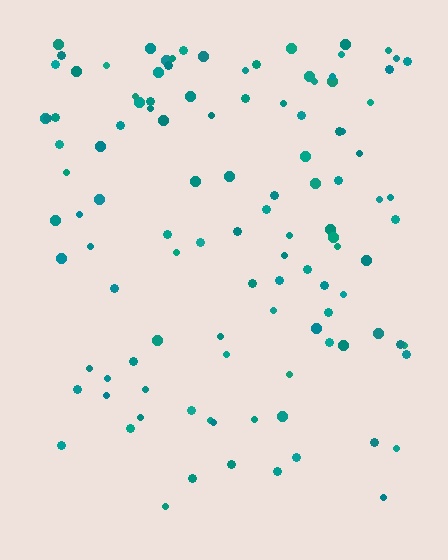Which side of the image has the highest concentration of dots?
The top.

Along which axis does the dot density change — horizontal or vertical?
Vertical.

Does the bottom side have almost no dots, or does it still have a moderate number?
Still a moderate number, just noticeably fewer than the top.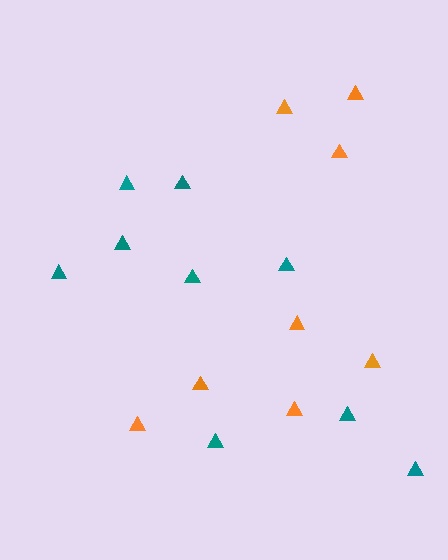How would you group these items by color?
There are 2 groups: one group of teal triangles (9) and one group of orange triangles (8).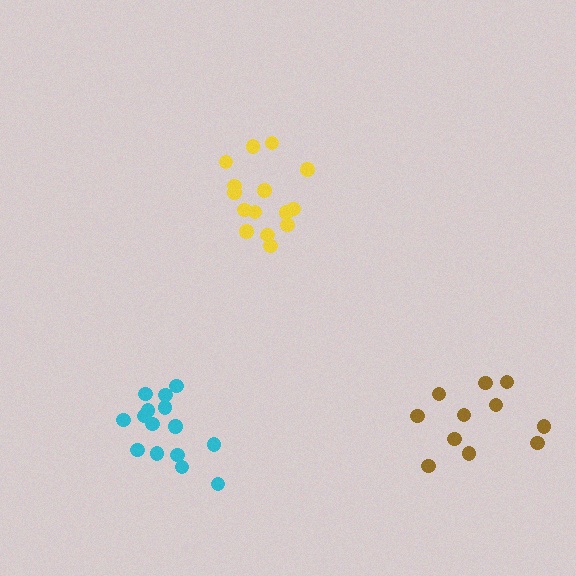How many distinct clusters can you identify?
There are 3 distinct clusters.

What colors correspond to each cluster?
The clusters are colored: yellow, brown, cyan.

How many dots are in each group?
Group 1: 15 dots, Group 2: 11 dots, Group 3: 15 dots (41 total).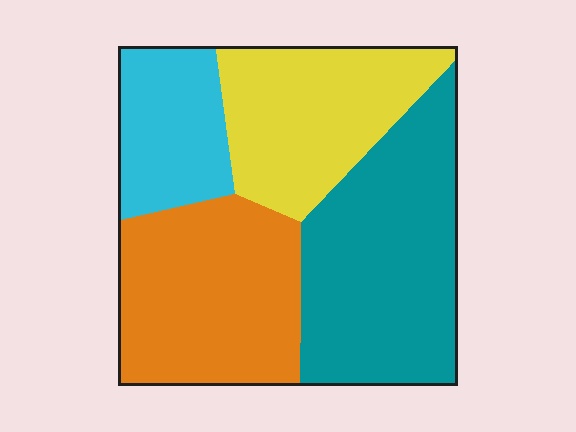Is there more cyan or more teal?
Teal.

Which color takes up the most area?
Teal, at roughly 35%.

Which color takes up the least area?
Cyan, at roughly 15%.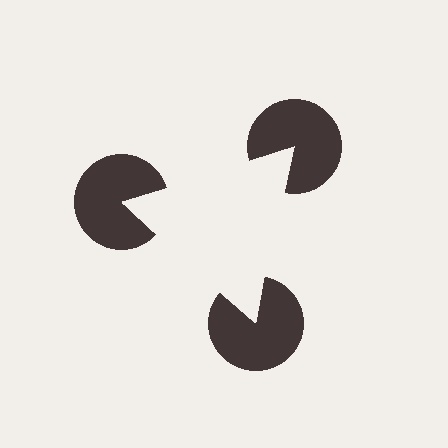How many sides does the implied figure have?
3 sides.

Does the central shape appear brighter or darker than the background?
It typically appears slightly brighter than the background, even though no actual brightness change is drawn.